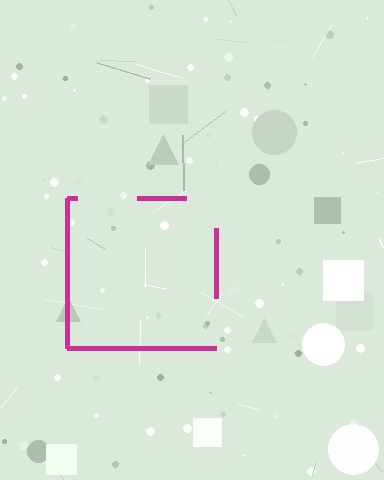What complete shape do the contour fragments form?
The contour fragments form a square.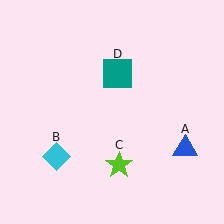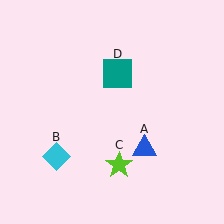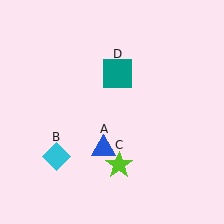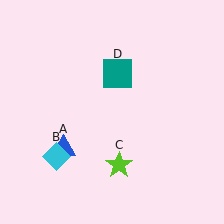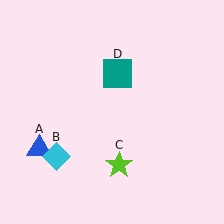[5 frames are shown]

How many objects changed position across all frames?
1 object changed position: blue triangle (object A).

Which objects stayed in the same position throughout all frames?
Cyan diamond (object B) and lime star (object C) and teal square (object D) remained stationary.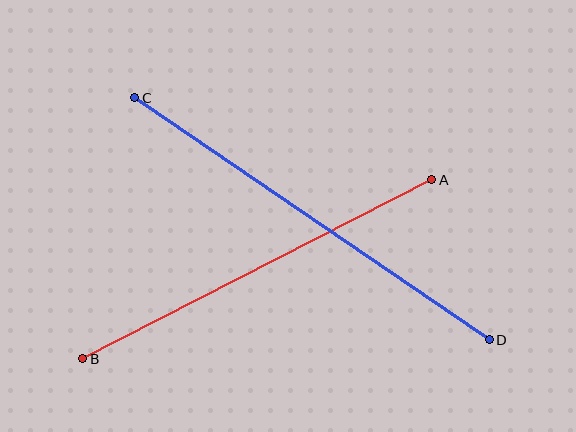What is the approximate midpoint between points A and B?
The midpoint is at approximately (257, 269) pixels.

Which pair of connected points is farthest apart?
Points C and D are farthest apart.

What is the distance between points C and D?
The distance is approximately 429 pixels.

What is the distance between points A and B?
The distance is approximately 392 pixels.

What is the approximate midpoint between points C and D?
The midpoint is at approximately (312, 219) pixels.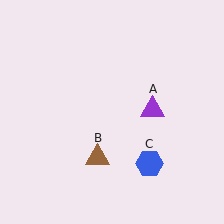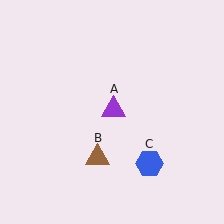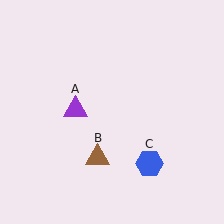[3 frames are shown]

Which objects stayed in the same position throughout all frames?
Brown triangle (object B) and blue hexagon (object C) remained stationary.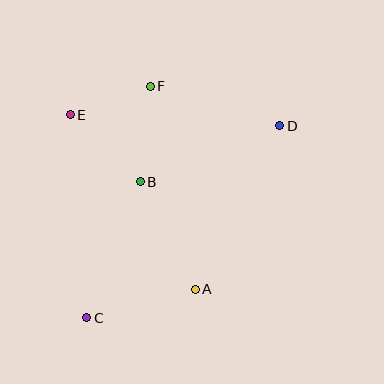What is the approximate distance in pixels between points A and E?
The distance between A and E is approximately 215 pixels.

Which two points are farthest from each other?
Points C and D are farthest from each other.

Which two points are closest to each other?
Points E and F are closest to each other.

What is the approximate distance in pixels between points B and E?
The distance between B and E is approximately 97 pixels.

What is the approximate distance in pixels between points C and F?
The distance between C and F is approximately 240 pixels.